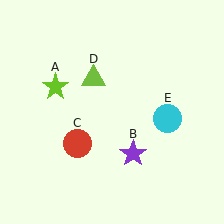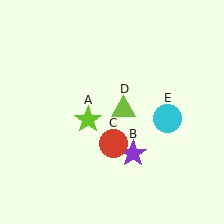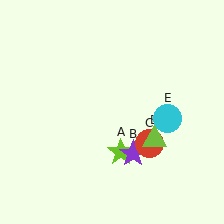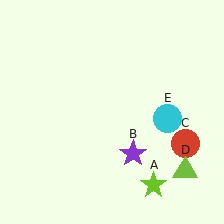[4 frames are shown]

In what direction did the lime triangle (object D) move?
The lime triangle (object D) moved down and to the right.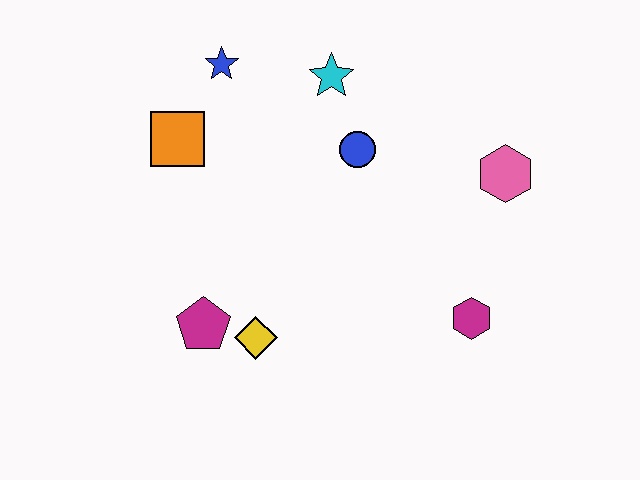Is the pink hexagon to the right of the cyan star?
Yes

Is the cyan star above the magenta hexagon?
Yes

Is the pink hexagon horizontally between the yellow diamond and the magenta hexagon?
No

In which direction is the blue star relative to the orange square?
The blue star is above the orange square.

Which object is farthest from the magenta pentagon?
The pink hexagon is farthest from the magenta pentagon.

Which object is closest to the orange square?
The blue star is closest to the orange square.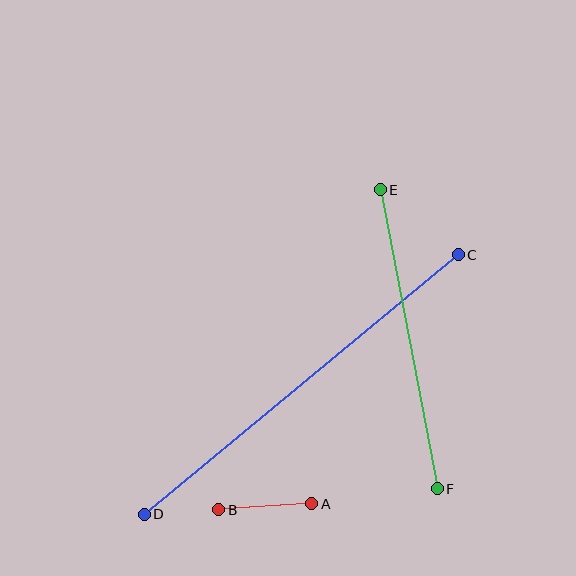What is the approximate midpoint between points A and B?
The midpoint is at approximately (265, 507) pixels.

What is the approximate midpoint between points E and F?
The midpoint is at approximately (409, 339) pixels.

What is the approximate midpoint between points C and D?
The midpoint is at approximately (301, 384) pixels.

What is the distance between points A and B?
The distance is approximately 93 pixels.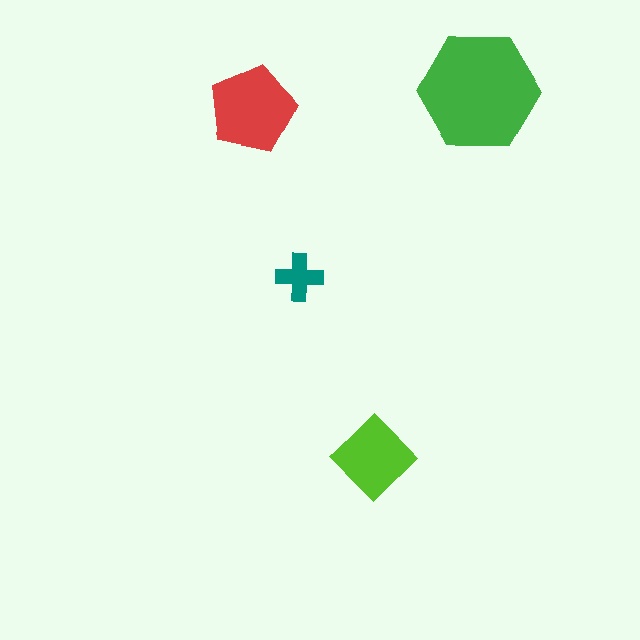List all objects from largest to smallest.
The green hexagon, the red pentagon, the lime diamond, the teal cross.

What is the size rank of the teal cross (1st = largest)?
4th.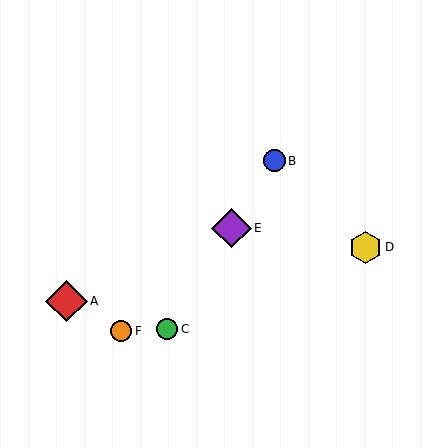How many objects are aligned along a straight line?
3 objects (B, C, E) are aligned along a straight line.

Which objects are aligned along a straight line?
Objects B, C, E are aligned along a straight line.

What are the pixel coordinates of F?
Object F is at (121, 331).